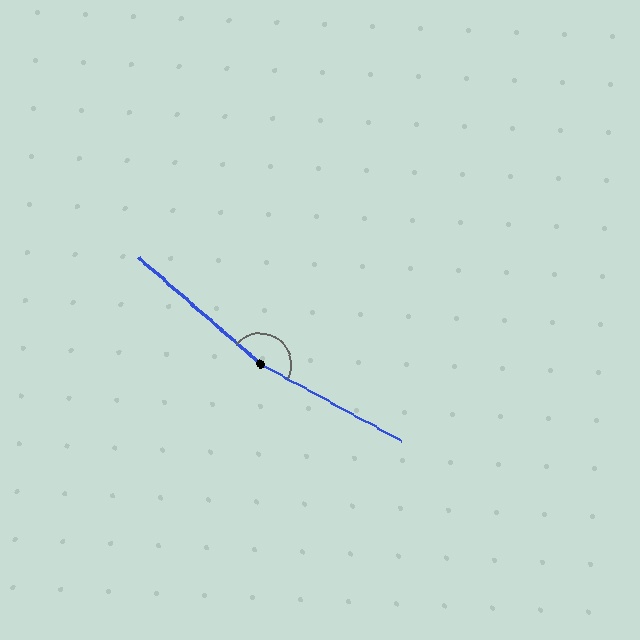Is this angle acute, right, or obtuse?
It is obtuse.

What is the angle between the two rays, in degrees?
Approximately 167 degrees.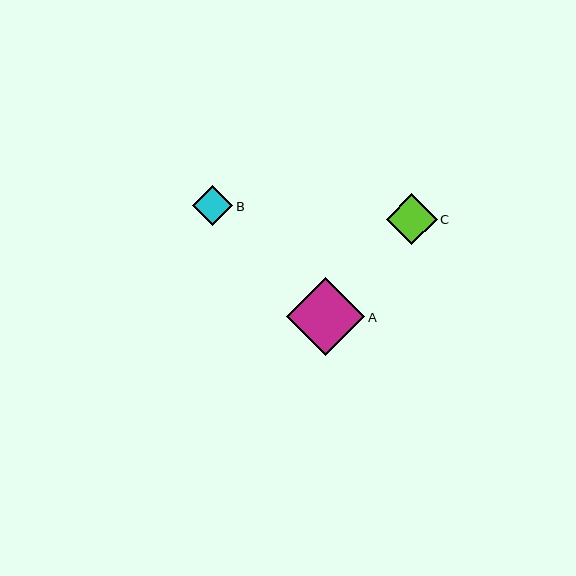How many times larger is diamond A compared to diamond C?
Diamond A is approximately 1.5 times the size of diamond C.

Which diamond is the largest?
Diamond A is the largest with a size of approximately 78 pixels.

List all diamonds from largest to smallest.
From largest to smallest: A, C, B.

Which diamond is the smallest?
Diamond B is the smallest with a size of approximately 40 pixels.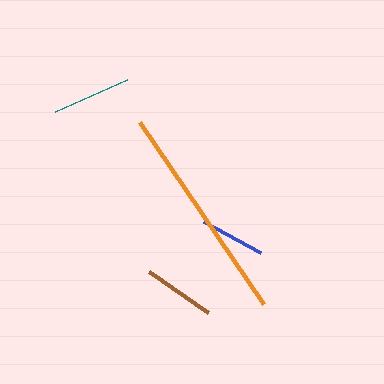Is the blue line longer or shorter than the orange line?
The orange line is longer than the blue line.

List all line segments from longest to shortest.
From longest to shortest: orange, teal, brown, blue.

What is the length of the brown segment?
The brown segment is approximately 72 pixels long.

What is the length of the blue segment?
The blue segment is approximately 65 pixels long.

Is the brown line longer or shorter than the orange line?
The orange line is longer than the brown line.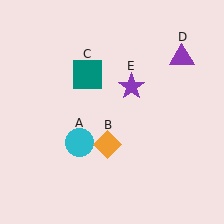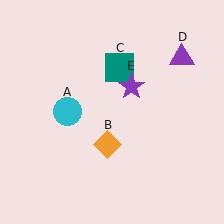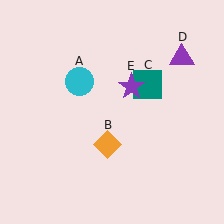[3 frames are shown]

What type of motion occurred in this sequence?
The cyan circle (object A), teal square (object C) rotated clockwise around the center of the scene.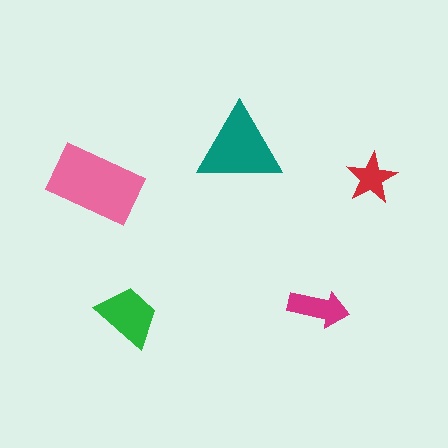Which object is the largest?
The pink rectangle.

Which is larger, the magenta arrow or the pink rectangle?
The pink rectangle.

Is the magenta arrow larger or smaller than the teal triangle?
Smaller.